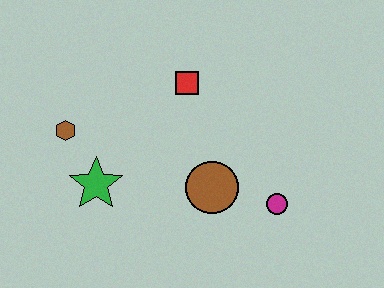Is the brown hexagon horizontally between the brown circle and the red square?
No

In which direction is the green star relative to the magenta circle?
The green star is to the left of the magenta circle.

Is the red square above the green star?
Yes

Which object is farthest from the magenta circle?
The brown hexagon is farthest from the magenta circle.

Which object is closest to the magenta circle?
The brown circle is closest to the magenta circle.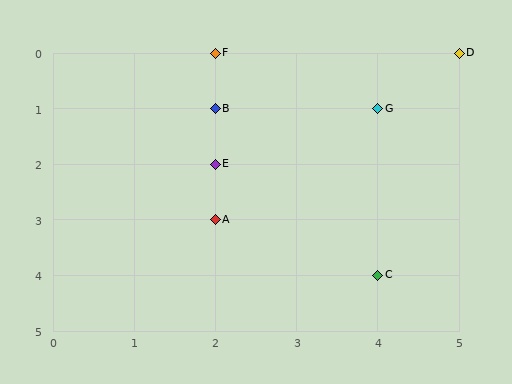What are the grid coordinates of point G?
Point G is at grid coordinates (4, 1).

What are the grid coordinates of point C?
Point C is at grid coordinates (4, 4).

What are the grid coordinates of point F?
Point F is at grid coordinates (2, 0).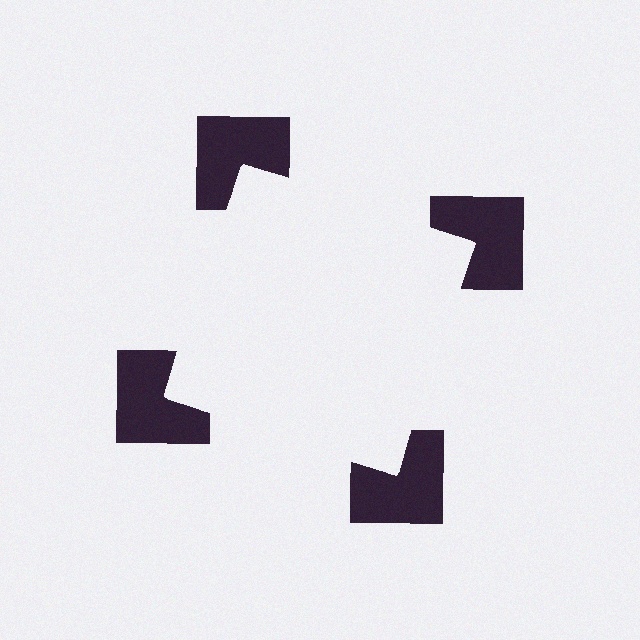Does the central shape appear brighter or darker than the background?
It typically appears slightly brighter than the background, even though no actual brightness change is drawn.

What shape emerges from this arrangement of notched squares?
An illusory square — its edges are inferred from the aligned wedge cuts in the notched squares, not physically drawn.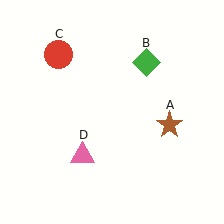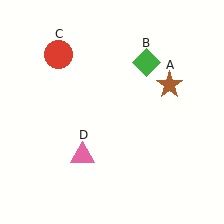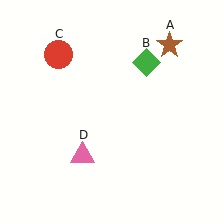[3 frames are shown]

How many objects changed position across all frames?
1 object changed position: brown star (object A).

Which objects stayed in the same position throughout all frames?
Green diamond (object B) and red circle (object C) and pink triangle (object D) remained stationary.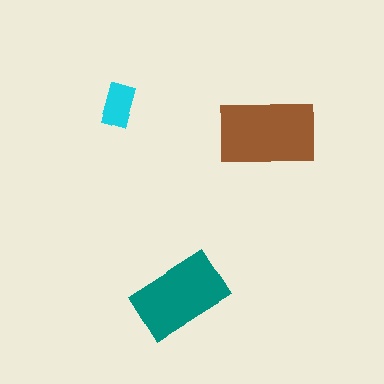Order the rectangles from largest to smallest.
the brown one, the teal one, the cyan one.